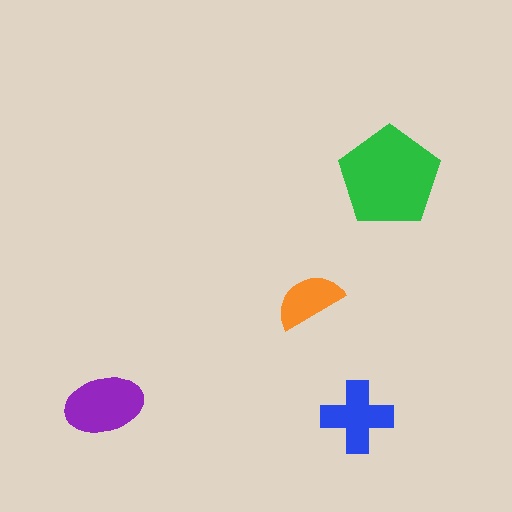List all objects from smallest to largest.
The orange semicircle, the blue cross, the purple ellipse, the green pentagon.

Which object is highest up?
The green pentagon is topmost.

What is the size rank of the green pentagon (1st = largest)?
1st.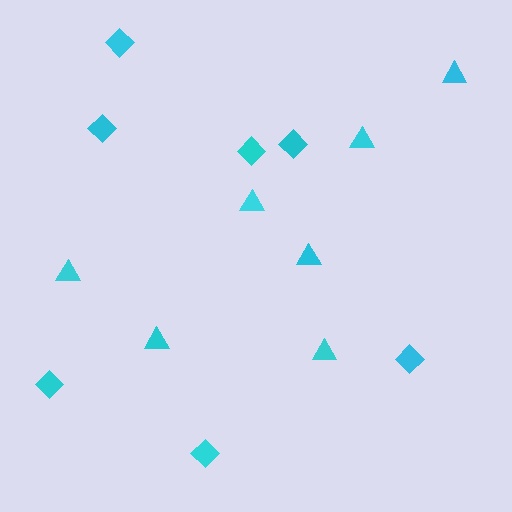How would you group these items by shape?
There are 2 groups: one group of triangles (7) and one group of diamonds (7).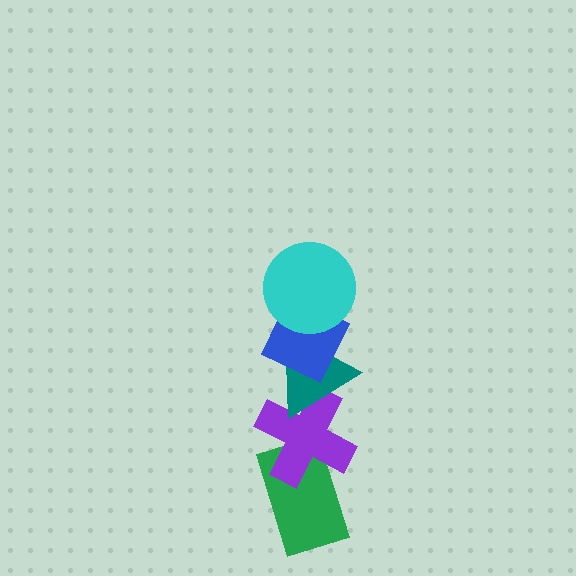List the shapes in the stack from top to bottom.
From top to bottom: the cyan circle, the blue diamond, the teal triangle, the purple cross, the green rectangle.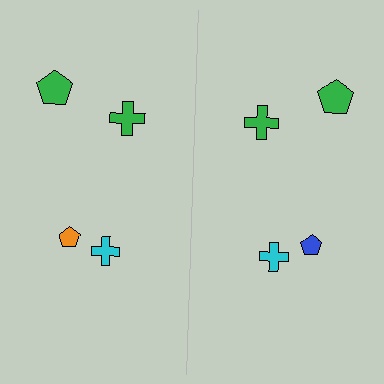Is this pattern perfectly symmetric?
No, the pattern is not perfectly symmetric. The blue pentagon on the right side breaks the symmetry — its mirror counterpart is orange.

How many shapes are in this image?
There are 8 shapes in this image.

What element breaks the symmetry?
The blue pentagon on the right side breaks the symmetry — its mirror counterpart is orange.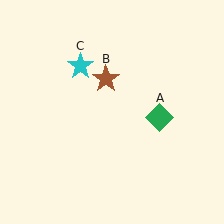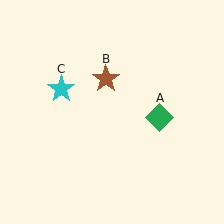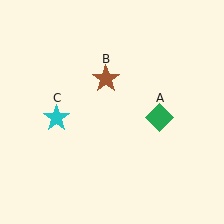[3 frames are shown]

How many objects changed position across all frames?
1 object changed position: cyan star (object C).